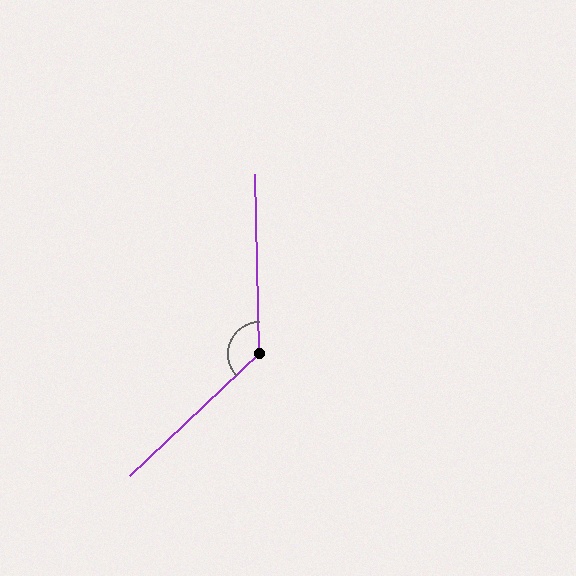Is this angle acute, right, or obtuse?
It is obtuse.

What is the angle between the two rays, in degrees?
Approximately 132 degrees.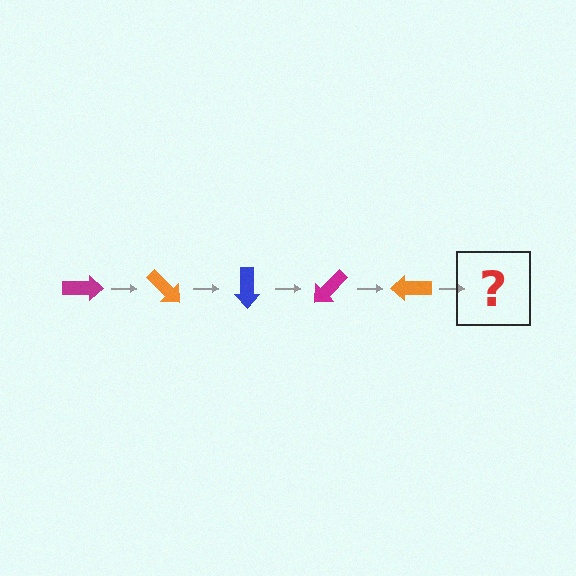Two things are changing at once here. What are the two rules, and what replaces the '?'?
The two rules are that it rotates 45 degrees each step and the color cycles through magenta, orange, and blue. The '?' should be a blue arrow, rotated 225 degrees from the start.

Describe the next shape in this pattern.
It should be a blue arrow, rotated 225 degrees from the start.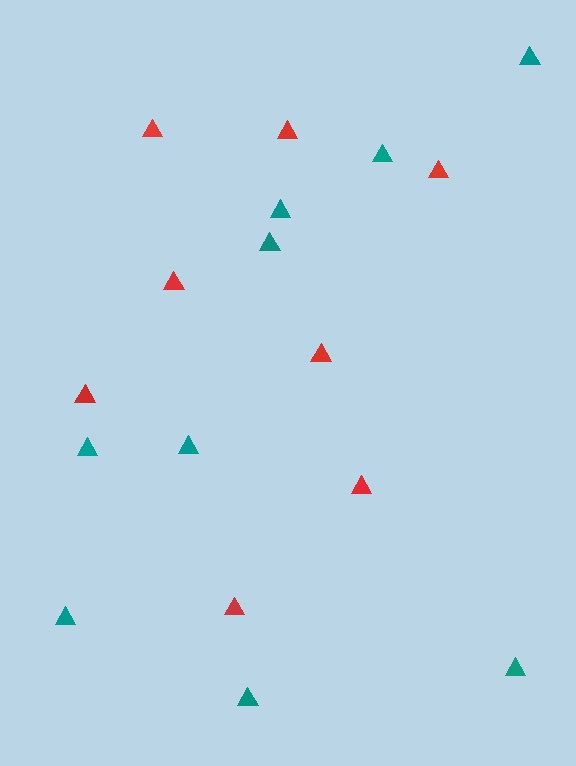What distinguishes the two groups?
There are 2 groups: one group of red triangles (8) and one group of teal triangles (9).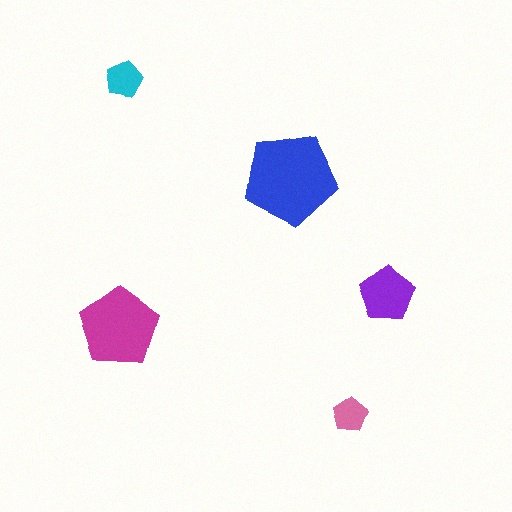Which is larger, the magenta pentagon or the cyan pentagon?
The magenta one.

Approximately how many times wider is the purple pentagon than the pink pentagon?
About 1.5 times wider.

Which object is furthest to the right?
The purple pentagon is rightmost.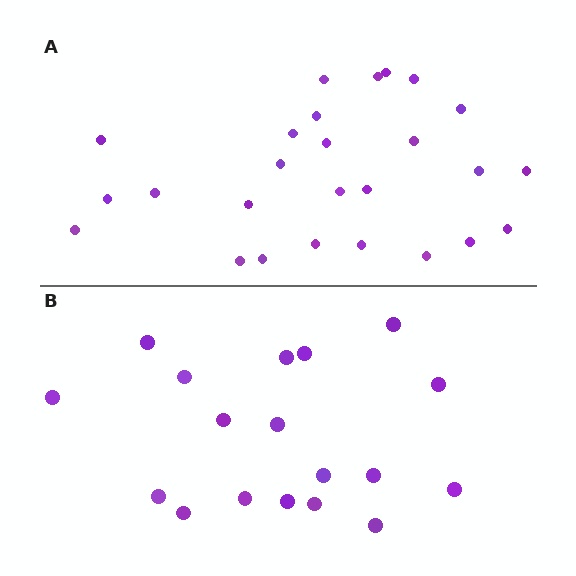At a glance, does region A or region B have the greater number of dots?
Region A (the top region) has more dots.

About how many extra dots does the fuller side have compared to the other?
Region A has roughly 8 or so more dots than region B.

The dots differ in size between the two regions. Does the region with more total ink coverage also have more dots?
No. Region B has more total ink coverage because its dots are larger, but region A actually contains more individual dots. Total area can be misleading — the number of items is what matters here.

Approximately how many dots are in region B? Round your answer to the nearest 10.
About 20 dots. (The exact count is 18, which rounds to 20.)